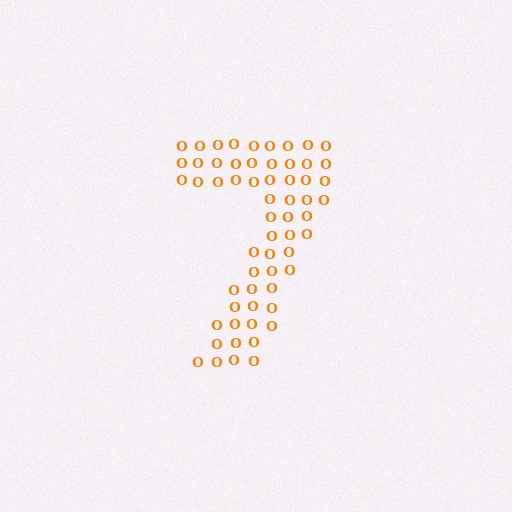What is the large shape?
The large shape is the digit 7.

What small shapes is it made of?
It is made of small letter O's.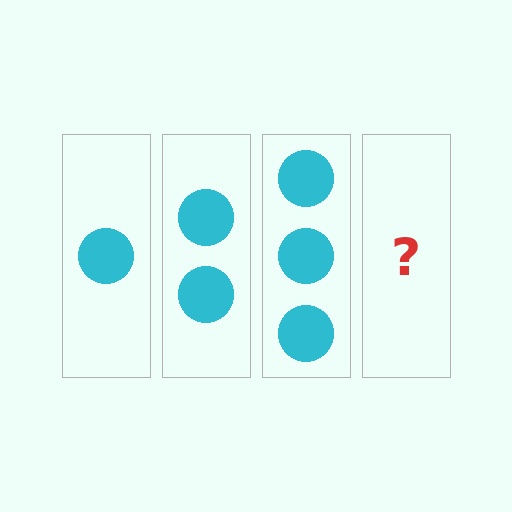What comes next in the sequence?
The next element should be 4 circles.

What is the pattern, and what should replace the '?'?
The pattern is that each step adds one more circle. The '?' should be 4 circles.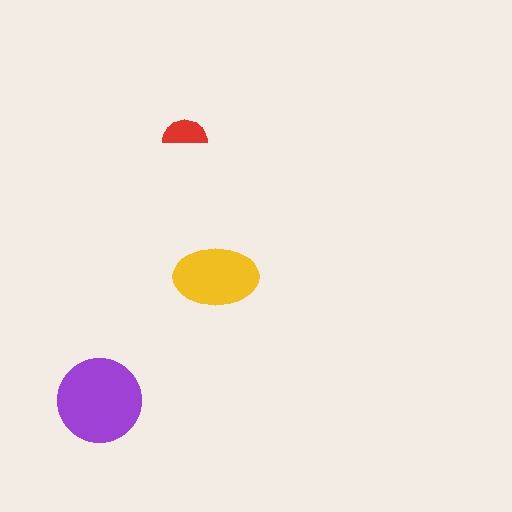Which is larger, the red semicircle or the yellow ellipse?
The yellow ellipse.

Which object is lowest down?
The purple circle is bottommost.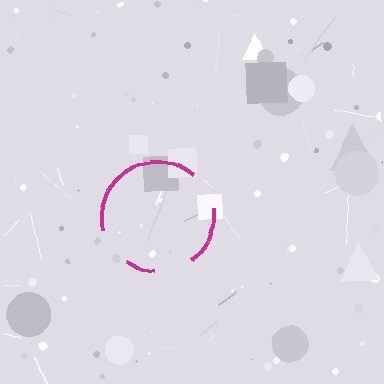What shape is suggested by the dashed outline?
The dashed outline suggests a circle.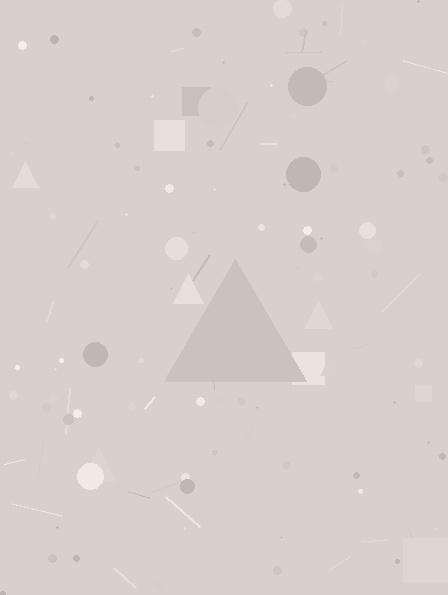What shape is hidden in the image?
A triangle is hidden in the image.